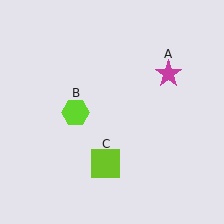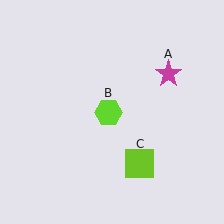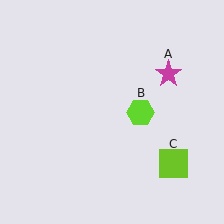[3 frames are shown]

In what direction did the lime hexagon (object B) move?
The lime hexagon (object B) moved right.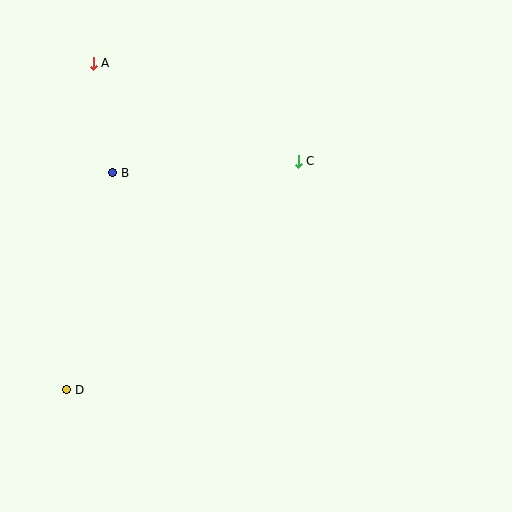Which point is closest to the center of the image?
Point C at (298, 161) is closest to the center.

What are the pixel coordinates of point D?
Point D is at (67, 390).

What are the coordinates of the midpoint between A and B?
The midpoint between A and B is at (103, 118).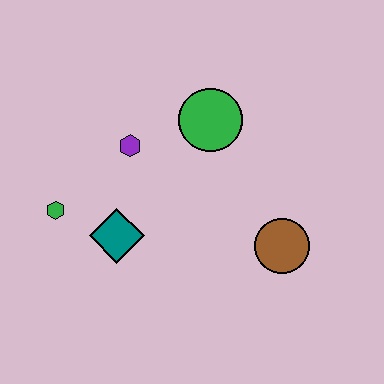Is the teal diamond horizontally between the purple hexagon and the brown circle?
No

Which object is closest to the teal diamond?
The green hexagon is closest to the teal diamond.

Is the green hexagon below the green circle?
Yes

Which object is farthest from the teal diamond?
The brown circle is farthest from the teal diamond.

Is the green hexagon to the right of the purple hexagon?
No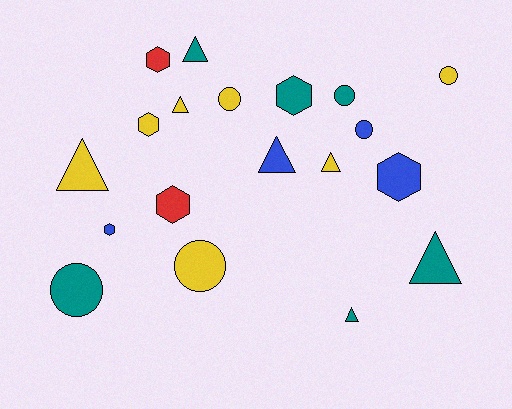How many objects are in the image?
There are 19 objects.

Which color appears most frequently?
Yellow, with 7 objects.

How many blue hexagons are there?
There are 2 blue hexagons.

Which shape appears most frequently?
Triangle, with 7 objects.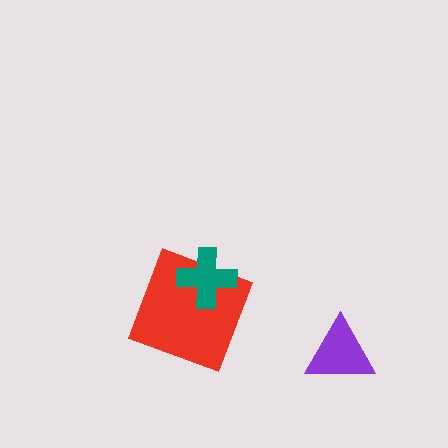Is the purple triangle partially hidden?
No, no other shape covers it.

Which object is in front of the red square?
The teal cross is in front of the red square.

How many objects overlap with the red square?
1 object overlaps with the red square.